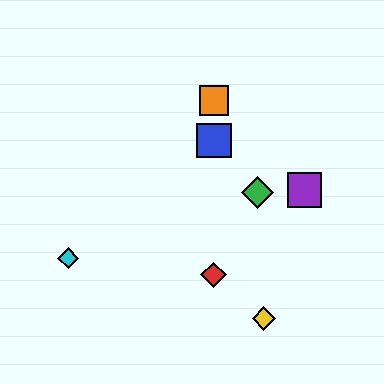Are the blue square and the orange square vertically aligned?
Yes, both are at x≈214.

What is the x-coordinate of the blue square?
The blue square is at x≈214.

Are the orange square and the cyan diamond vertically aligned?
No, the orange square is at x≈214 and the cyan diamond is at x≈68.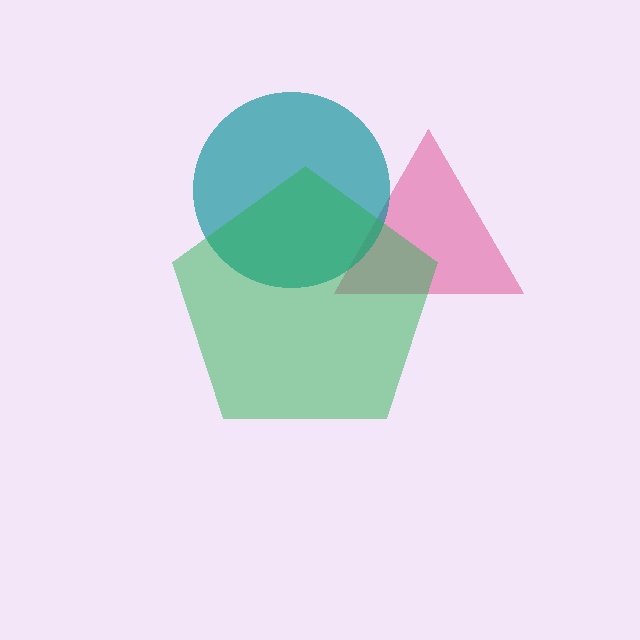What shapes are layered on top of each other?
The layered shapes are: a pink triangle, a teal circle, a green pentagon.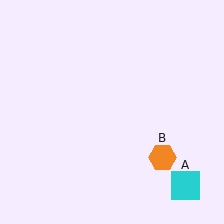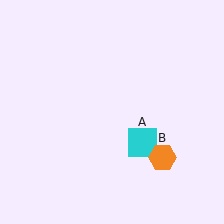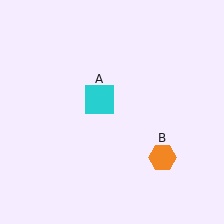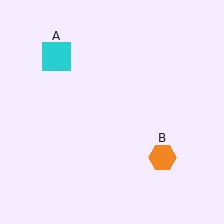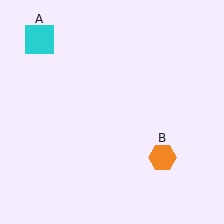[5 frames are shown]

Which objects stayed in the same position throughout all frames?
Orange hexagon (object B) remained stationary.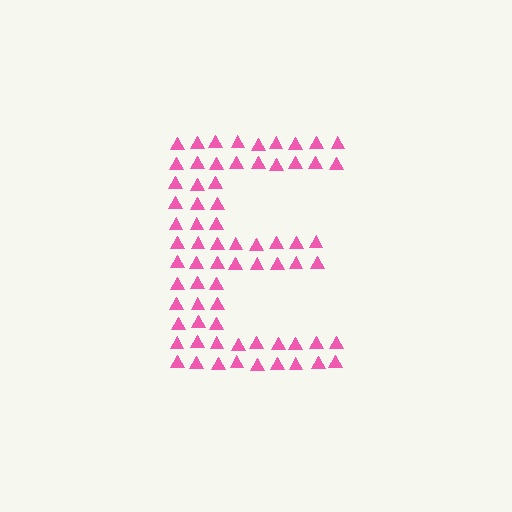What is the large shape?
The large shape is the letter E.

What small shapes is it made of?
It is made of small triangles.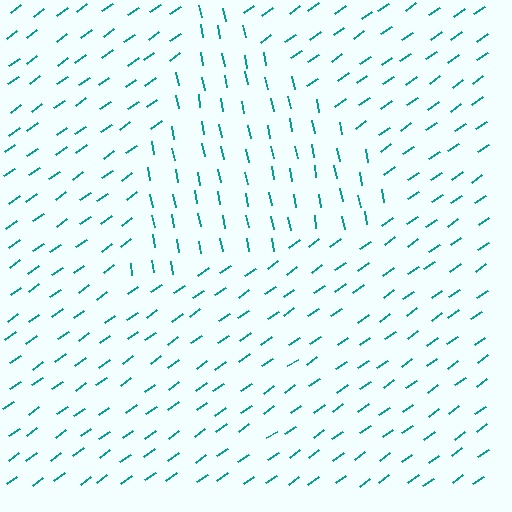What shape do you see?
I see a triangle.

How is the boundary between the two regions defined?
The boundary is defined purely by a change in line orientation (approximately 65 degrees difference). All lines are the same color and thickness.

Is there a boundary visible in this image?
Yes, there is a texture boundary formed by a change in line orientation.